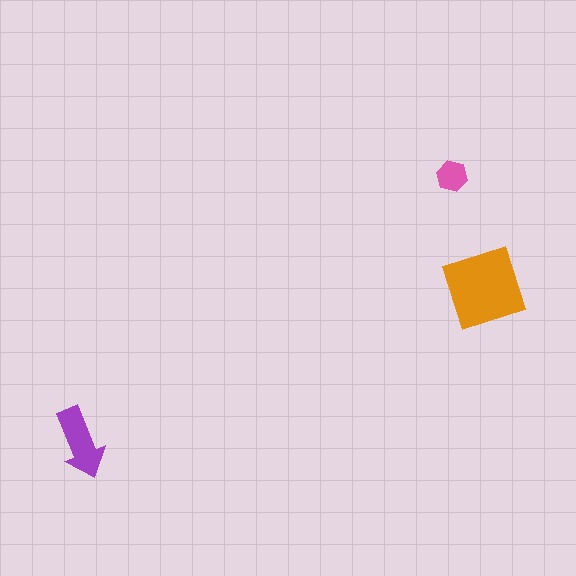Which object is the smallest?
The pink hexagon.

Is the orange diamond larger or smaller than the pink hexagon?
Larger.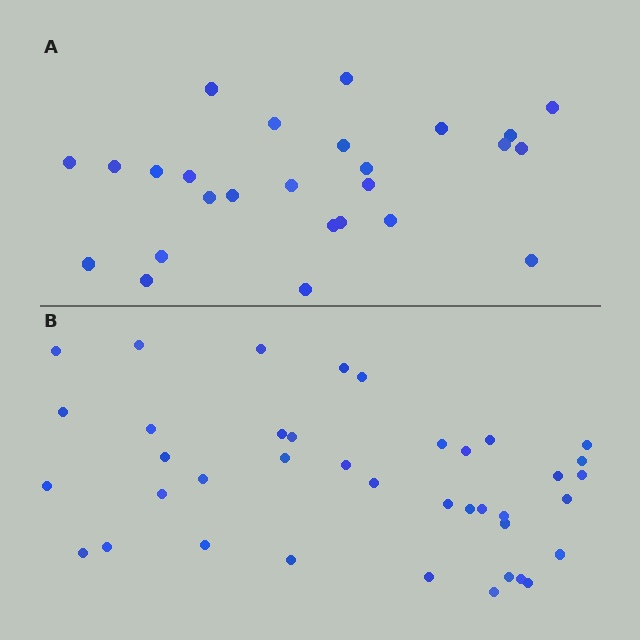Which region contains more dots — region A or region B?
Region B (the bottom region) has more dots.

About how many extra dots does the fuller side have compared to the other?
Region B has approximately 15 more dots than region A.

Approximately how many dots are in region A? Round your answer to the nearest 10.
About 30 dots. (The exact count is 26, which rounds to 30.)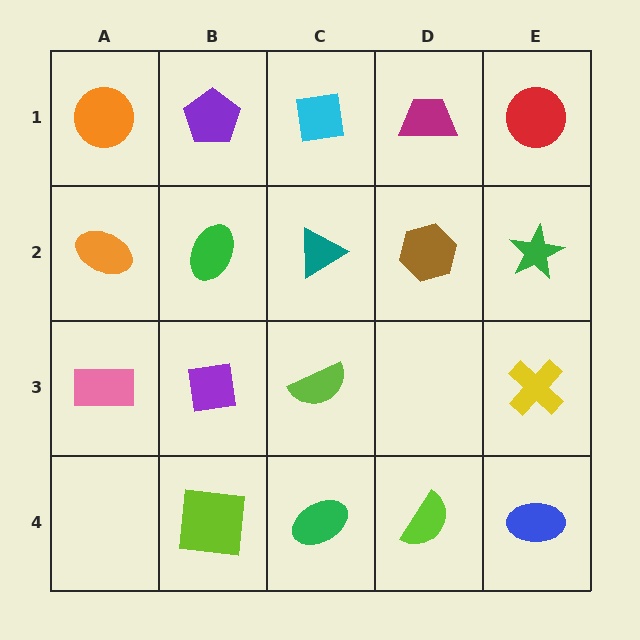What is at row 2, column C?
A teal triangle.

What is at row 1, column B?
A purple pentagon.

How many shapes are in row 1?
5 shapes.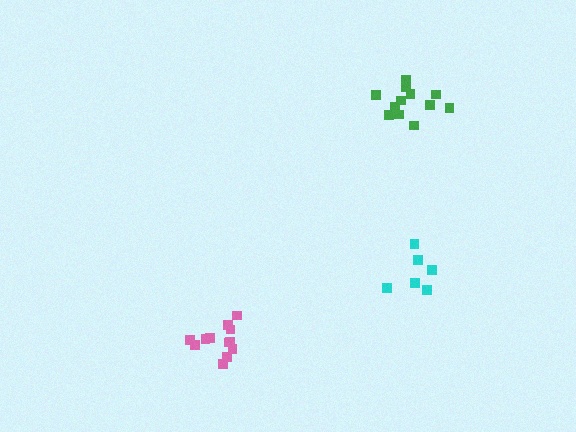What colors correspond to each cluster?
The clusters are colored: green, pink, cyan.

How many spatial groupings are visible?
There are 3 spatial groupings.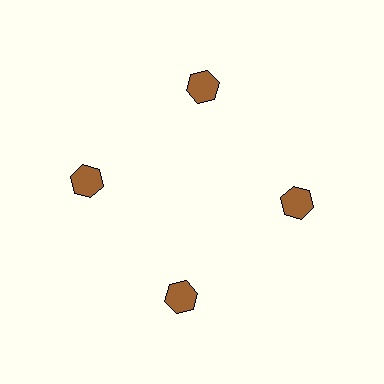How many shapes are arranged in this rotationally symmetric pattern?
There are 4 shapes, arranged in 4 groups of 1.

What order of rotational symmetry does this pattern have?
This pattern has 4-fold rotational symmetry.